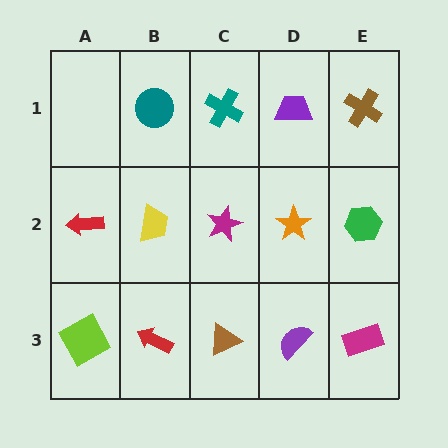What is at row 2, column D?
An orange star.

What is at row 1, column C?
A teal cross.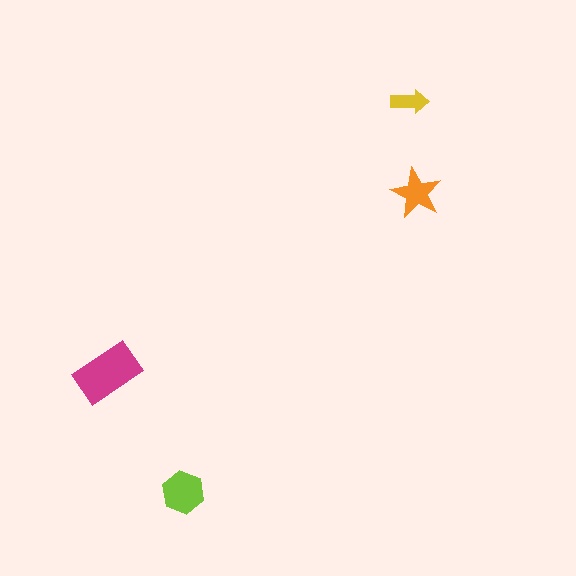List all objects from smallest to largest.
The yellow arrow, the orange star, the lime hexagon, the magenta rectangle.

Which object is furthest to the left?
The magenta rectangle is leftmost.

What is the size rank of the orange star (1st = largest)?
3rd.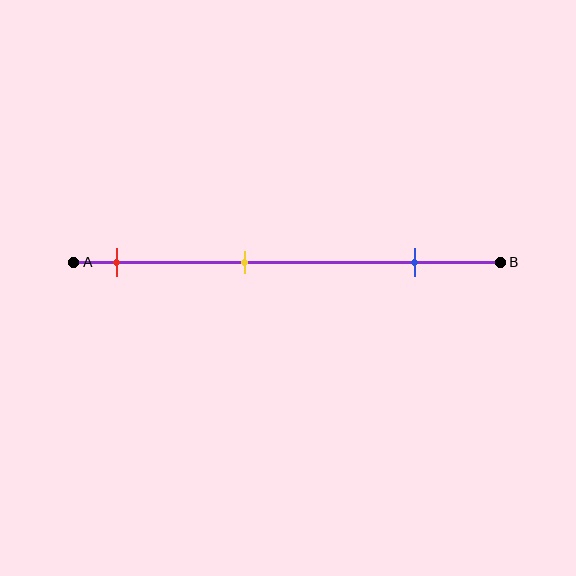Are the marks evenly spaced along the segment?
Yes, the marks are approximately evenly spaced.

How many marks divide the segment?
There are 3 marks dividing the segment.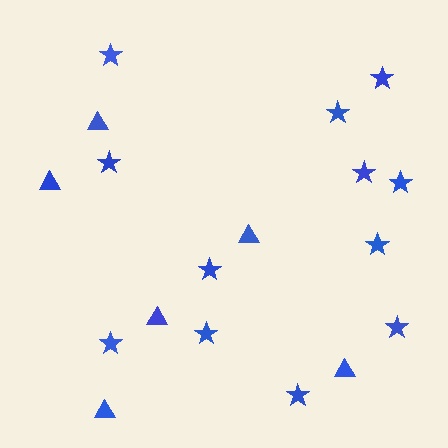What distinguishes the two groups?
There are 2 groups: one group of stars (12) and one group of triangles (6).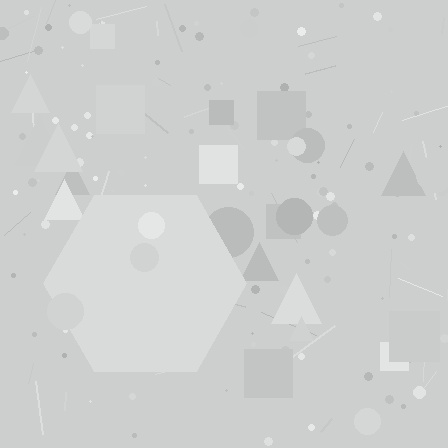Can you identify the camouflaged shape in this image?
The camouflaged shape is a hexagon.